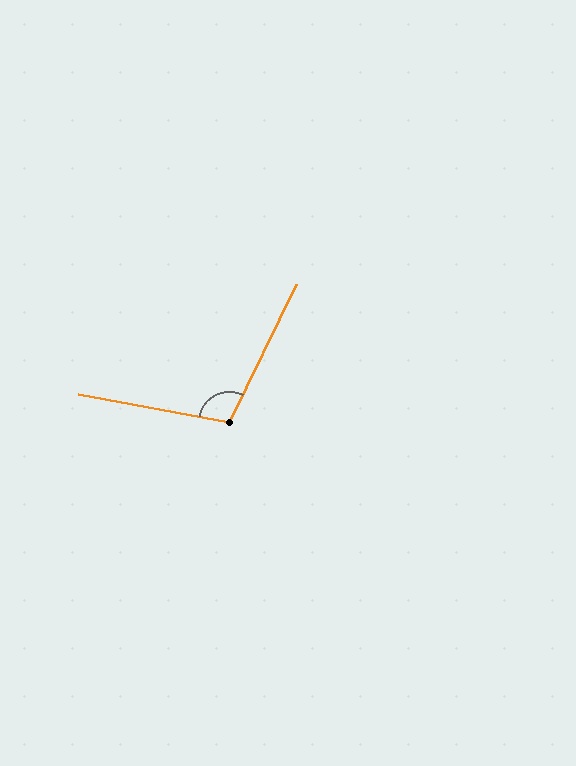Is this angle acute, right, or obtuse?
It is obtuse.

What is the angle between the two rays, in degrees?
Approximately 106 degrees.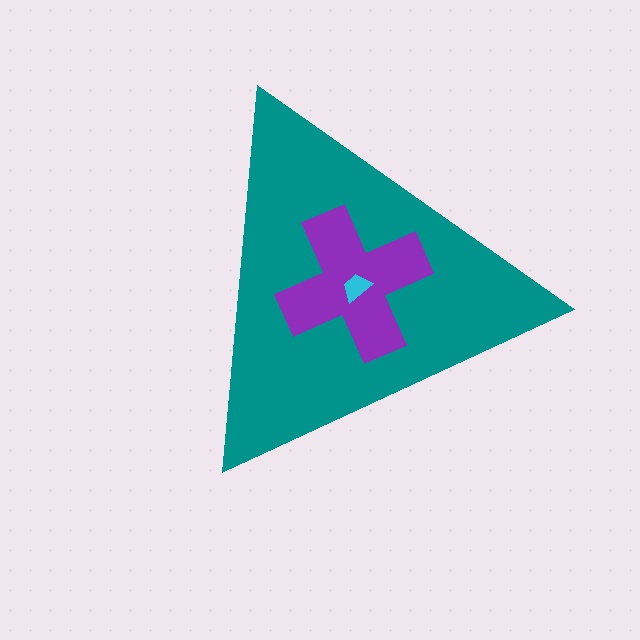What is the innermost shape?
The cyan trapezoid.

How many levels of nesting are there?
3.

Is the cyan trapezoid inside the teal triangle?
Yes.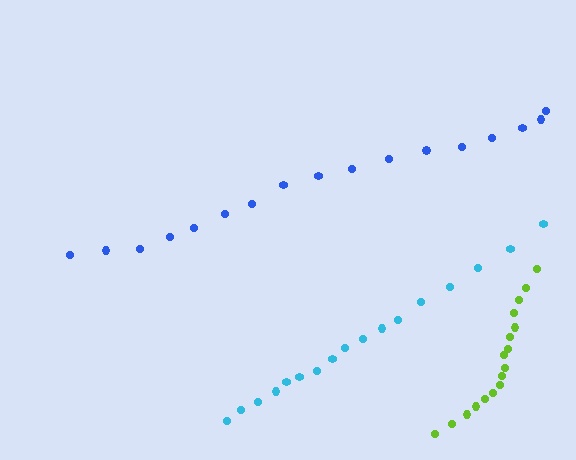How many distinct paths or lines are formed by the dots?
There are 3 distinct paths.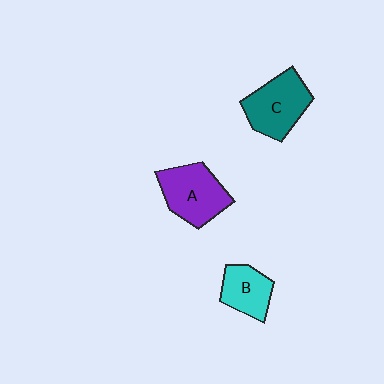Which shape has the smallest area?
Shape B (cyan).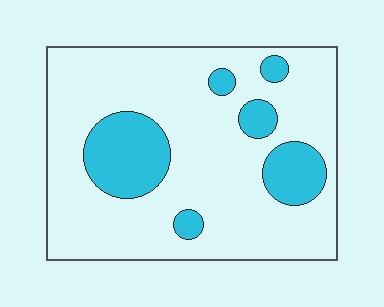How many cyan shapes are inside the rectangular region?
6.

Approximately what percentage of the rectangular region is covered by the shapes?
Approximately 20%.